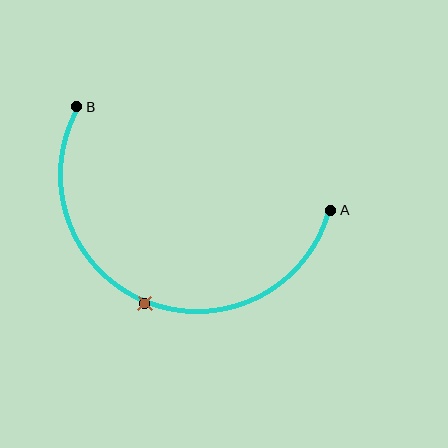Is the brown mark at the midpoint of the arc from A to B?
Yes. The brown mark lies on the arc at equal arc-length from both A and B — it is the arc midpoint.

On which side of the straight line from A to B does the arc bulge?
The arc bulges below the straight line connecting A and B.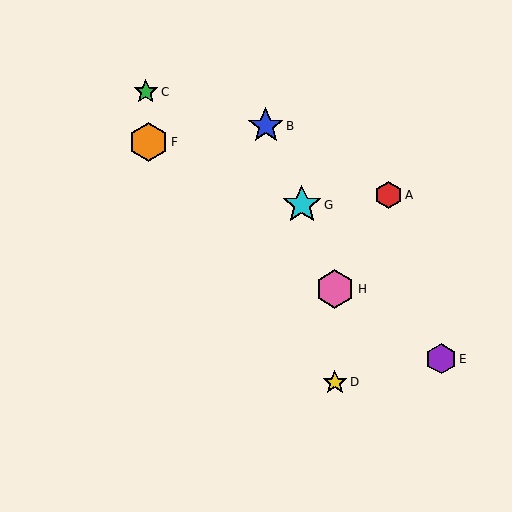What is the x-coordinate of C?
Object C is at x≈146.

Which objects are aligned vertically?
Objects D, H are aligned vertically.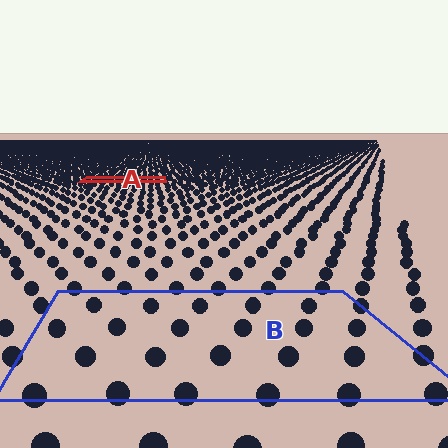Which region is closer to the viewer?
Region B is closer. The texture elements there are larger and more spread out.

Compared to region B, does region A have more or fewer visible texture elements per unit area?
Region A has more texture elements per unit area — they are packed more densely because it is farther away.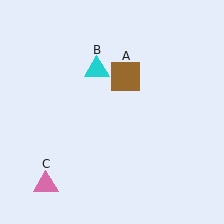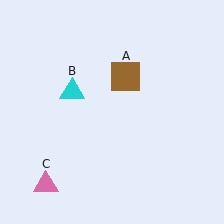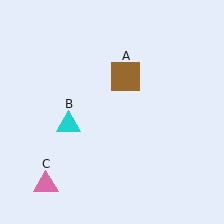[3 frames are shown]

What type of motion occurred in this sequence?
The cyan triangle (object B) rotated counterclockwise around the center of the scene.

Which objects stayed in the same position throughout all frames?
Brown square (object A) and pink triangle (object C) remained stationary.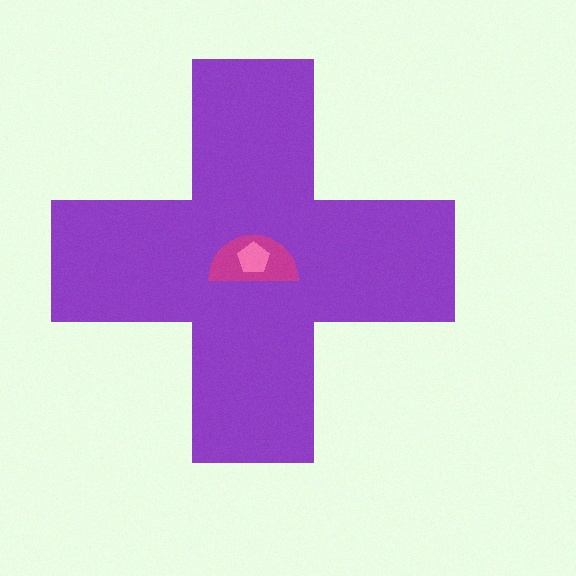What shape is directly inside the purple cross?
The magenta semicircle.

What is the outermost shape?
The purple cross.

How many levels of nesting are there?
3.